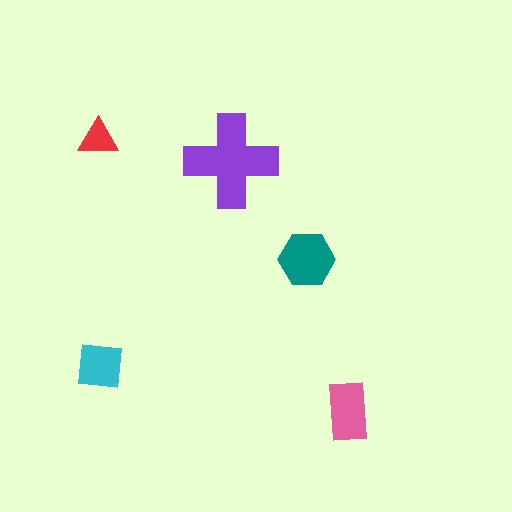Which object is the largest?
The purple cross.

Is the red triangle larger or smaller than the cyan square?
Smaller.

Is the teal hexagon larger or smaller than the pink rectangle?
Larger.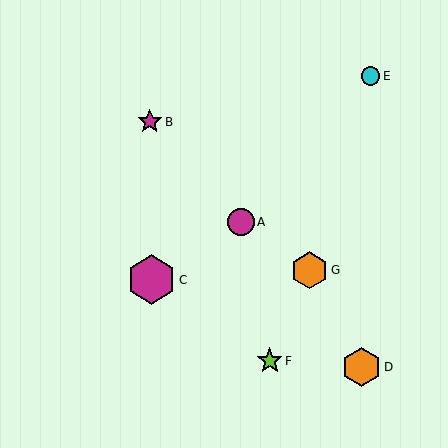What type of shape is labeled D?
Shape D is an orange hexagon.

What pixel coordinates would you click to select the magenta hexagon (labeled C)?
Click at (151, 280) to select the magenta hexagon C.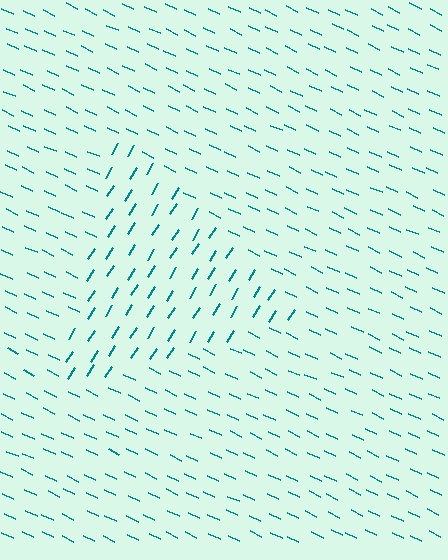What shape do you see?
I see a triangle.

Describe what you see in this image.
The image is filled with small teal line segments. A triangle region in the image has lines oriented differently from the surrounding lines, creating a visible texture boundary.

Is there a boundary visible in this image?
Yes, there is a texture boundary formed by a change in line orientation.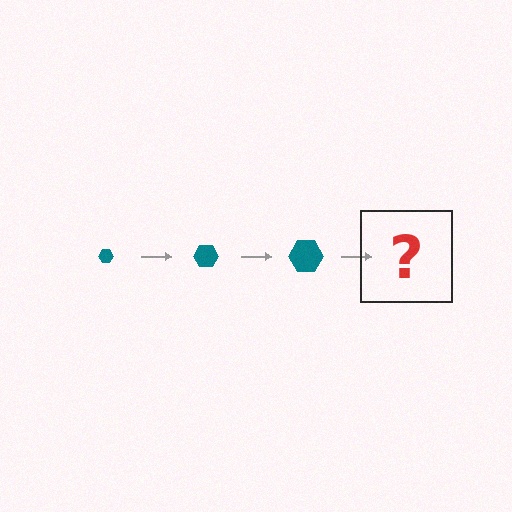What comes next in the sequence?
The next element should be a teal hexagon, larger than the previous one.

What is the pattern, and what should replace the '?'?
The pattern is that the hexagon gets progressively larger each step. The '?' should be a teal hexagon, larger than the previous one.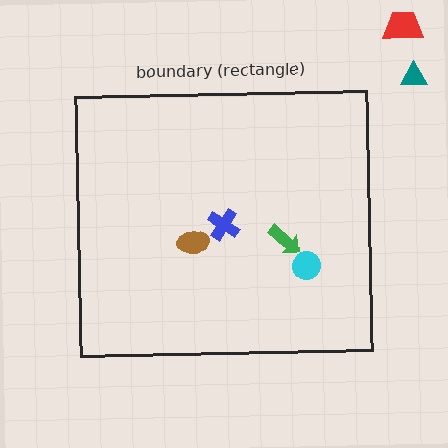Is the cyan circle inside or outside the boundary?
Inside.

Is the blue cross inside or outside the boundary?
Inside.